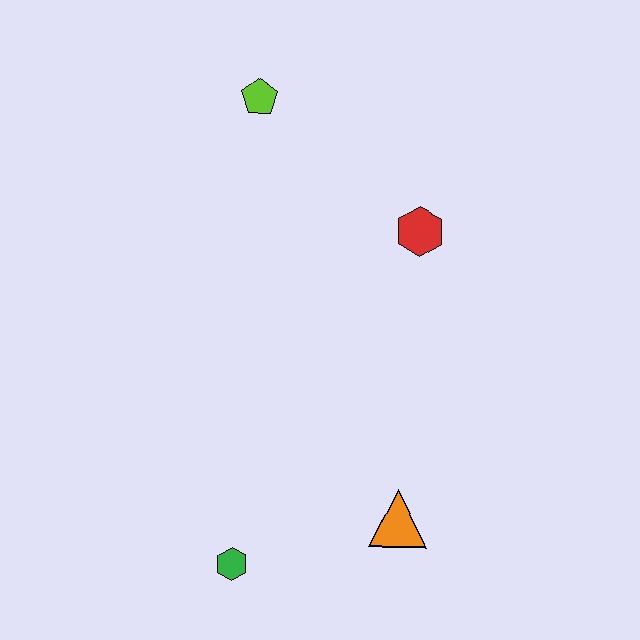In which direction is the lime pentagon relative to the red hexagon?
The lime pentagon is to the left of the red hexagon.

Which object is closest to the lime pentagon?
The red hexagon is closest to the lime pentagon.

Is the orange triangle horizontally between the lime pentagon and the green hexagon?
No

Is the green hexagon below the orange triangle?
Yes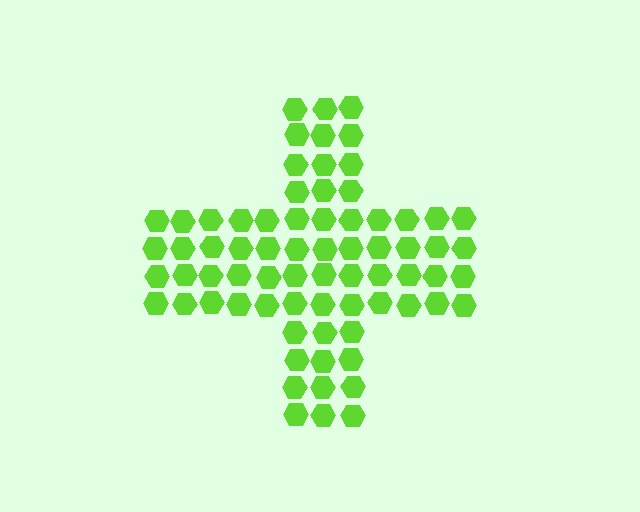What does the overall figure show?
The overall figure shows a cross.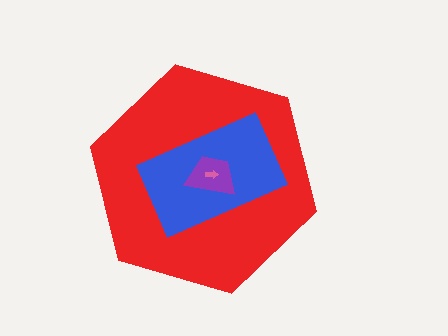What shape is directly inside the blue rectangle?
The purple trapezoid.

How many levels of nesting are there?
4.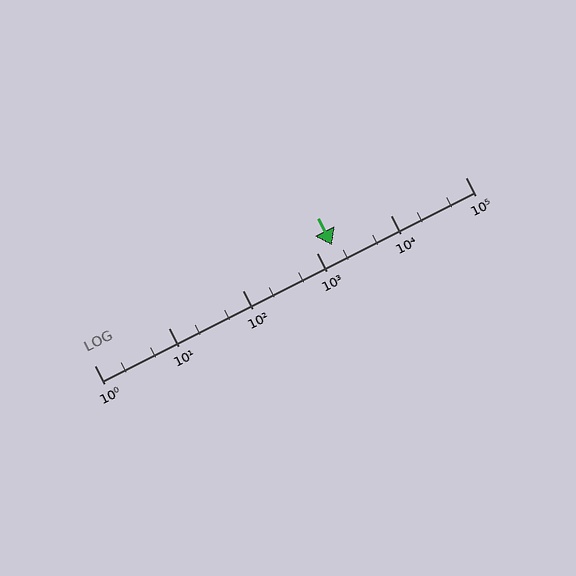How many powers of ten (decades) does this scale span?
The scale spans 5 decades, from 1 to 100000.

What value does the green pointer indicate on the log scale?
The pointer indicates approximately 1600.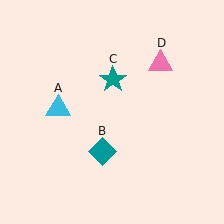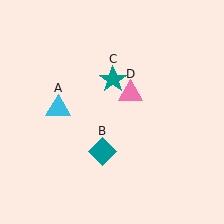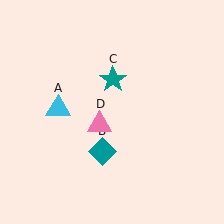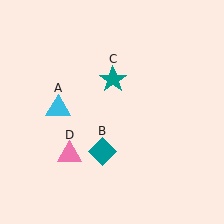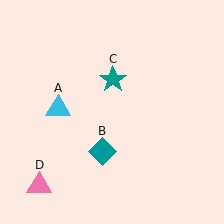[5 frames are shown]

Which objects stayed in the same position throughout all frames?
Cyan triangle (object A) and teal diamond (object B) and teal star (object C) remained stationary.